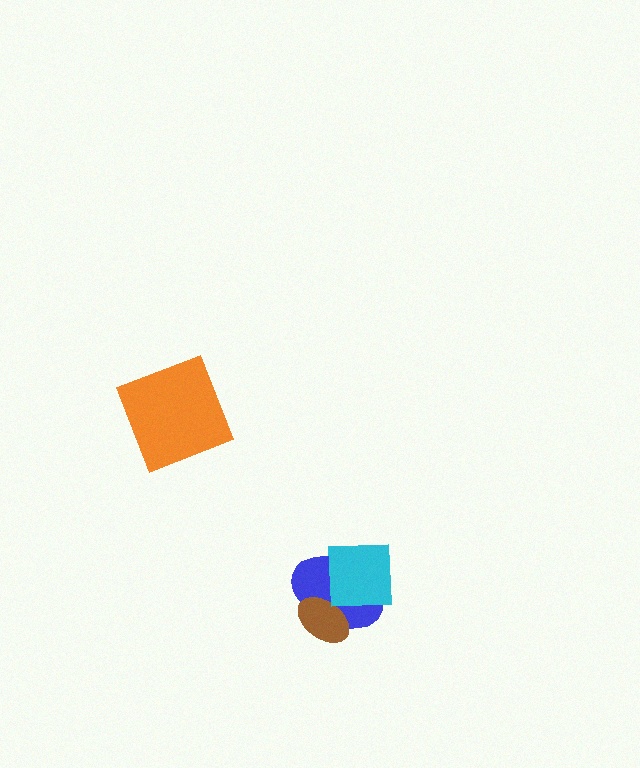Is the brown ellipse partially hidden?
Yes, it is partially covered by another shape.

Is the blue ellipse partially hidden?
Yes, it is partially covered by another shape.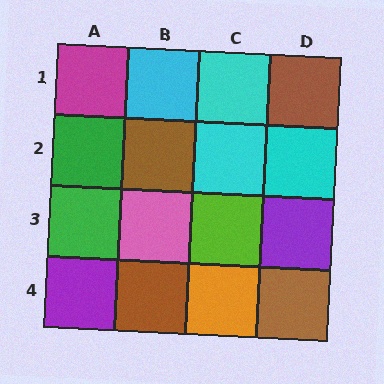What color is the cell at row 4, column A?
Purple.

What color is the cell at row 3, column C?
Lime.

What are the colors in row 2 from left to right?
Green, brown, cyan, cyan.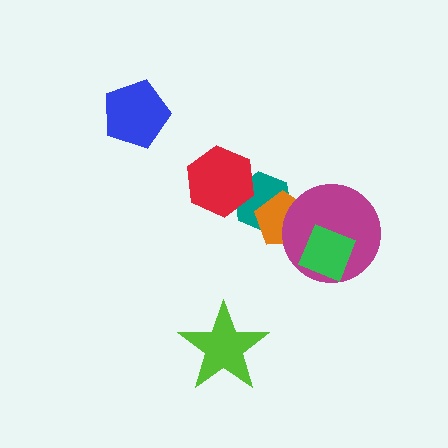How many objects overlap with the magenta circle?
2 objects overlap with the magenta circle.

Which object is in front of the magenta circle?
The green diamond is in front of the magenta circle.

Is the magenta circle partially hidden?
Yes, it is partially covered by another shape.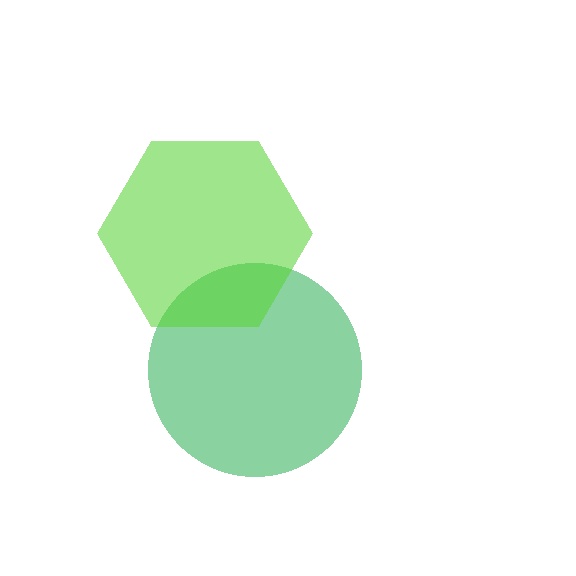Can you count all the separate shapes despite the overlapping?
Yes, there are 2 separate shapes.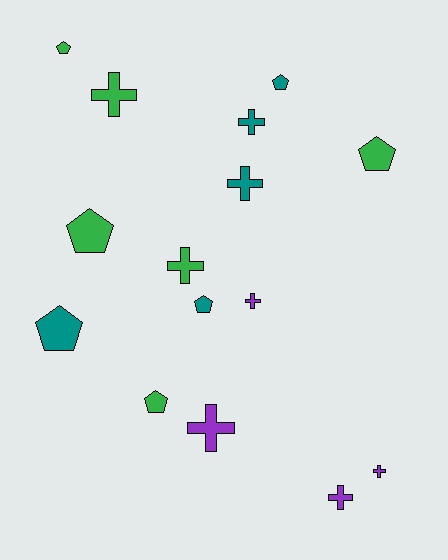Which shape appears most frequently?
Cross, with 8 objects.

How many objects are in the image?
There are 15 objects.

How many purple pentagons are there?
There are no purple pentagons.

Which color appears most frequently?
Green, with 6 objects.